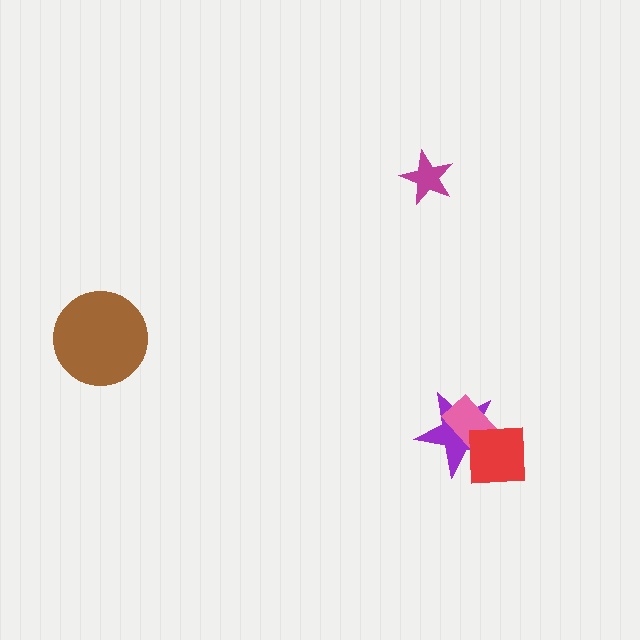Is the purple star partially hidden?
Yes, it is partially covered by another shape.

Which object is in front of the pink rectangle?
The red square is in front of the pink rectangle.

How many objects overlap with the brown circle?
0 objects overlap with the brown circle.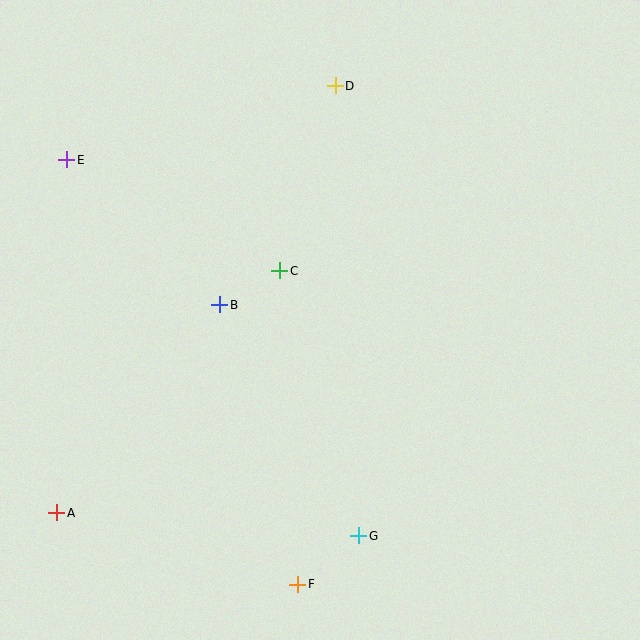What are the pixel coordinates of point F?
Point F is at (298, 584).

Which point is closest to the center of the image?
Point C at (280, 271) is closest to the center.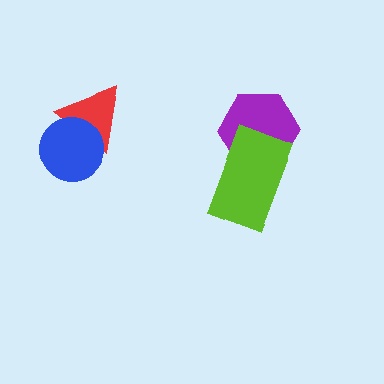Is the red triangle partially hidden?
Yes, it is partially covered by another shape.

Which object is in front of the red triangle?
The blue circle is in front of the red triangle.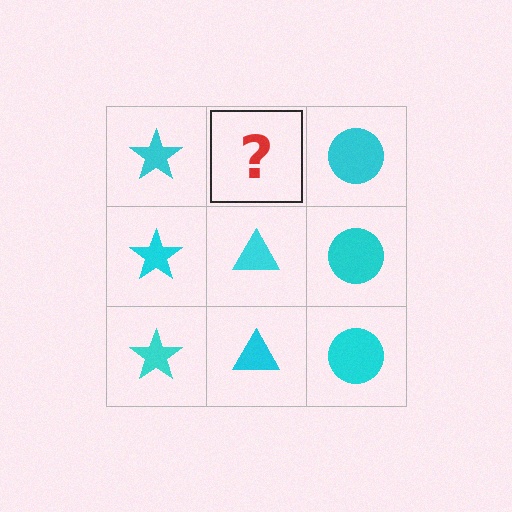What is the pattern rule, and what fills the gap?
The rule is that each column has a consistent shape. The gap should be filled with a cyan triangle.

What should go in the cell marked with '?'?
The missing cell should contain a cyan triangle.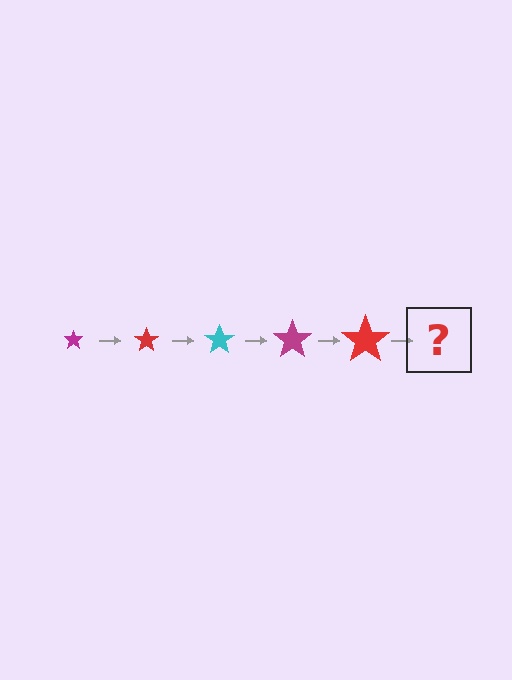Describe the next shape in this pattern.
It should be a cyan star, larger than the previous one.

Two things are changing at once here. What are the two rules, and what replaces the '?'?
The two rules are that the star grows larger each step and the color cycles through magenta, red, and cyan. The '?' should be a cyan star, larger than the previous one.